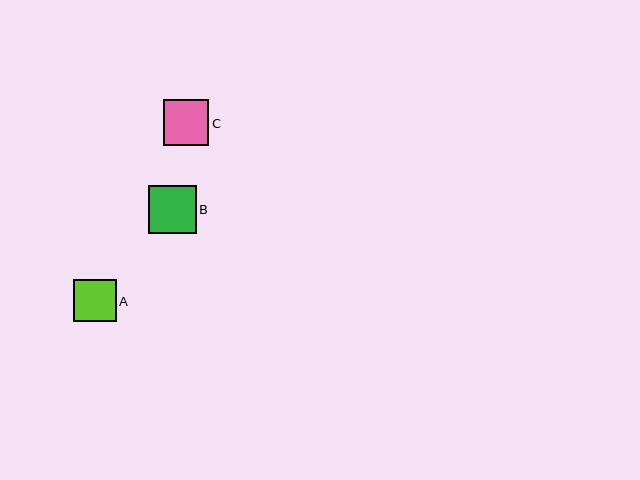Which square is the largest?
Square B is the largest with a size of approximately 48 pixels.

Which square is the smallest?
Square A is the smallest with a size of approximately 43 pixels.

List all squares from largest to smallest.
From largest to smallest: B, C, A.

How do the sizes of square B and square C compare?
Square B and square C are approximately the same size.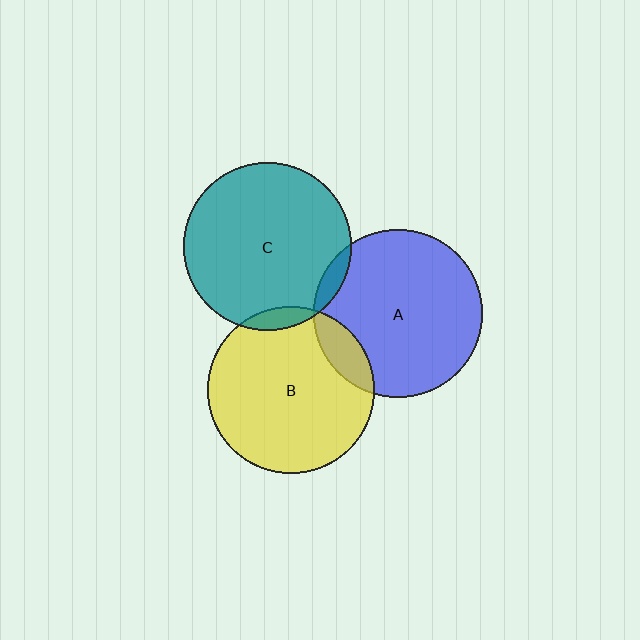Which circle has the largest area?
Circle A (blue).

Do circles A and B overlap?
Yes.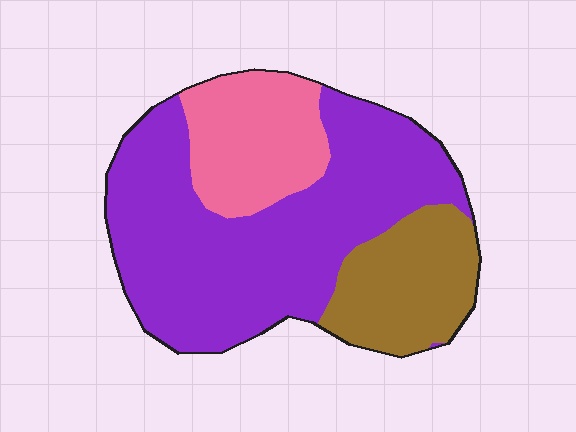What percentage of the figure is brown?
Brown covers around 20% of the figure.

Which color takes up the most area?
Purple, at roughly 60%.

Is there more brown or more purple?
Purple.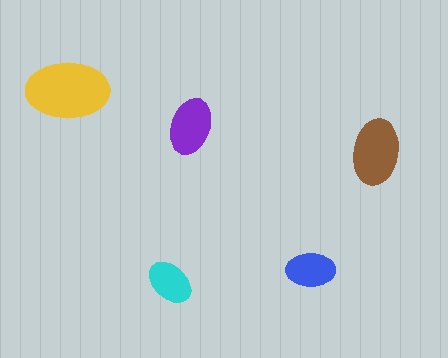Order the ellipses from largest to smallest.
the yellow one, the brown one, the purple one, the blue one, the cyan one.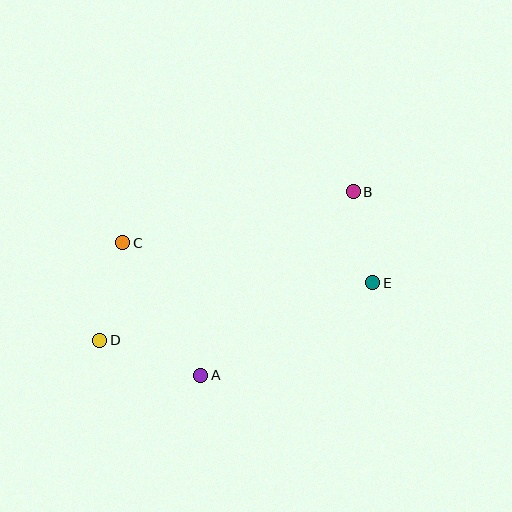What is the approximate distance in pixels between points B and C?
The distance between B and C is approximately 236 pixels.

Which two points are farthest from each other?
Points B and D are farthest from each other.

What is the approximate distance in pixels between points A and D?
The distance between A and D is approximately 107 pixels.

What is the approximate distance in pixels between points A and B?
The distance between A and B is approximately 239 pixels.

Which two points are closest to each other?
Points B and E are closest to each other.